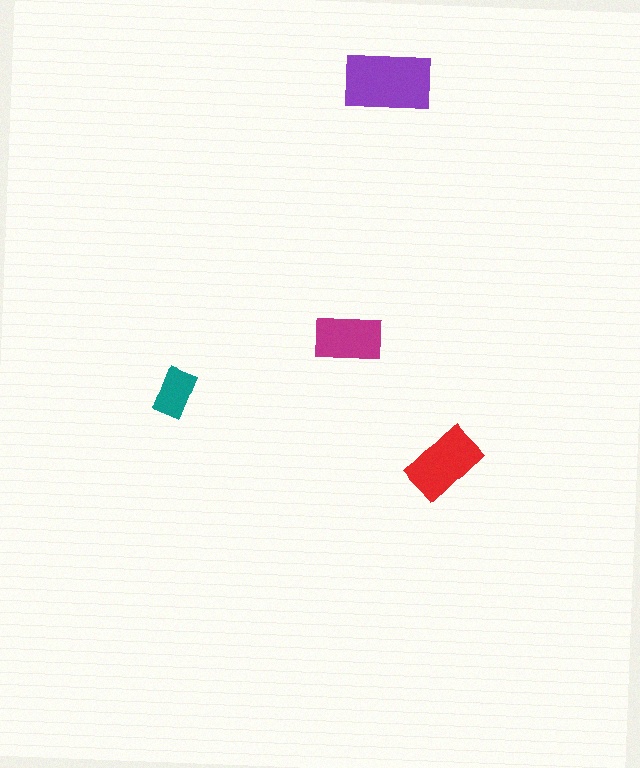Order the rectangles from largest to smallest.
the purple one, the red one, the magenta one, the teal one.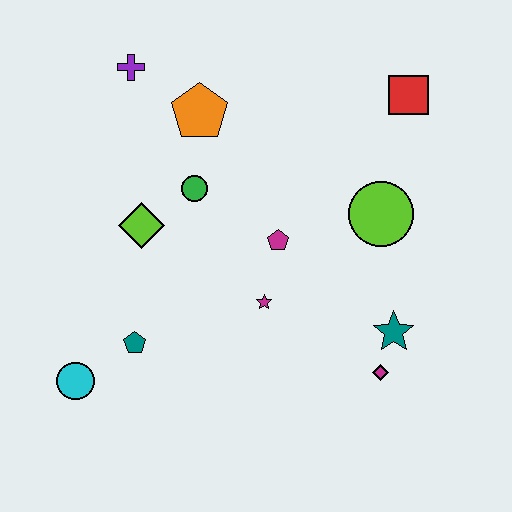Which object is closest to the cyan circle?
The teal pentagon is closest to the cyan circle.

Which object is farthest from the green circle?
The magenta diamond is farthest from the green circle.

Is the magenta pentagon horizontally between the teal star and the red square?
No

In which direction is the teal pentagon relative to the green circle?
The teal pentagon is below the green circle.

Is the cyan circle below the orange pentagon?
Yes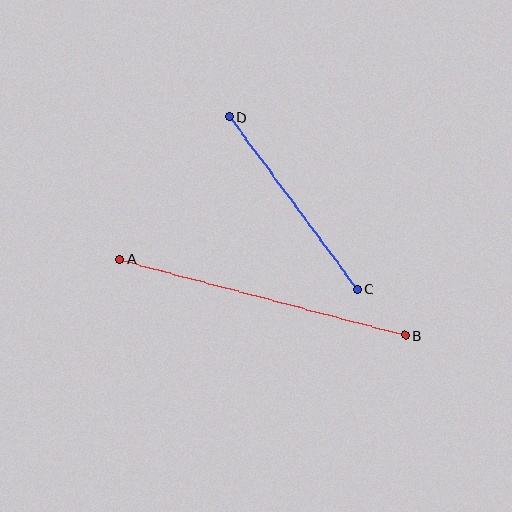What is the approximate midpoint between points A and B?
The midpoint is at approximately (262, 297) pixels.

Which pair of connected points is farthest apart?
Points A and B are farthest apart.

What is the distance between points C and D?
The distance is approximately 215 pixels.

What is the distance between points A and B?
The distance is approximately 295 pixels.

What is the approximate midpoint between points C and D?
The midpoint is at approximately (293, 203) pixels.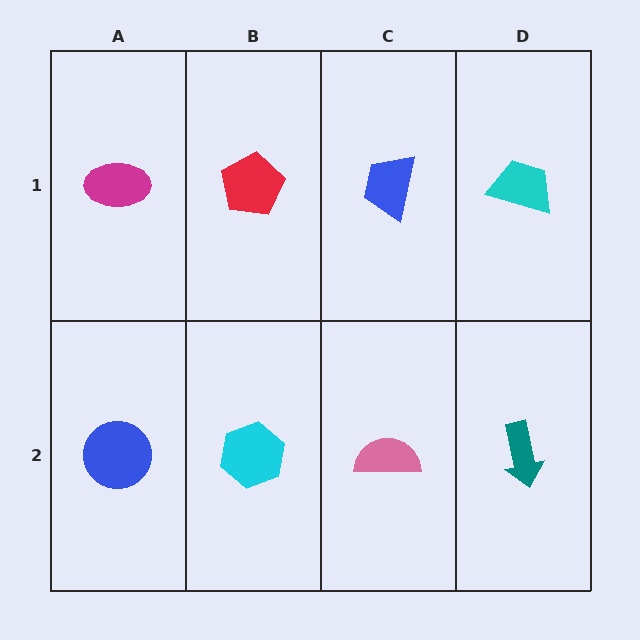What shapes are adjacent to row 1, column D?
A teal arrow (row 2, column D), a blue trapezoid (row 1, column C).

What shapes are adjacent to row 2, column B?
A red pentagon (row 1, column B), a blue circle (row 2, column A), a pink semicircle (row 2, column C).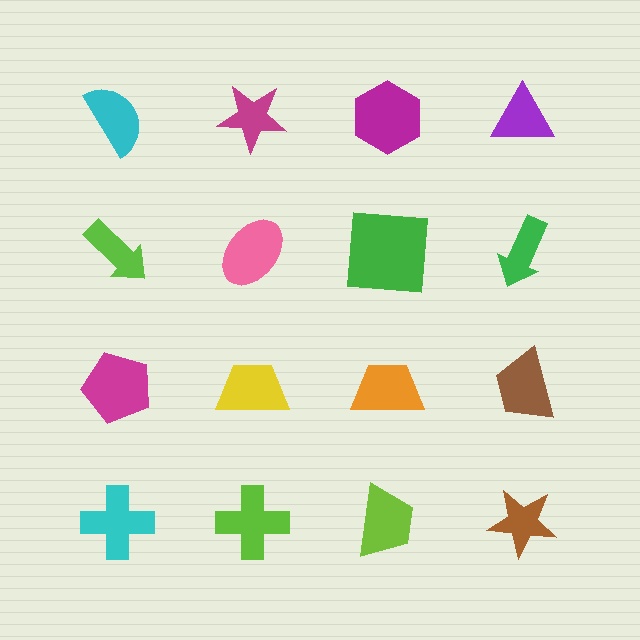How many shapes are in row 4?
4 shapes.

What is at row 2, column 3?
A green square.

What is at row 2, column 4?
A green arrow.